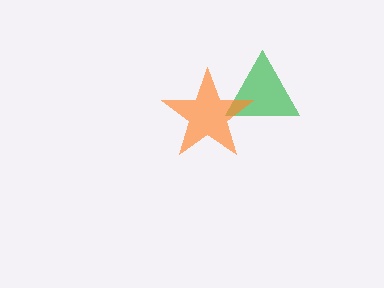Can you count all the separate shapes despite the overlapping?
Yes, there are 2 separate shapes.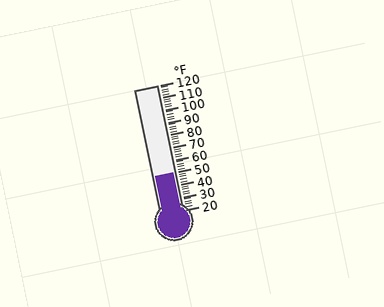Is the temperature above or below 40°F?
The temperature is above 40°F.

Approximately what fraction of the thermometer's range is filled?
The thermometer is filled to approximately 30% of its range.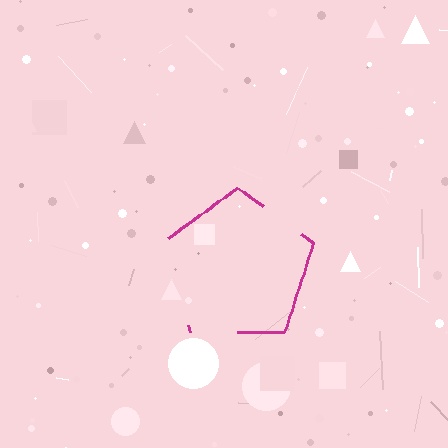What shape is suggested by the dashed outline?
The dashed outline suggests a pentagon.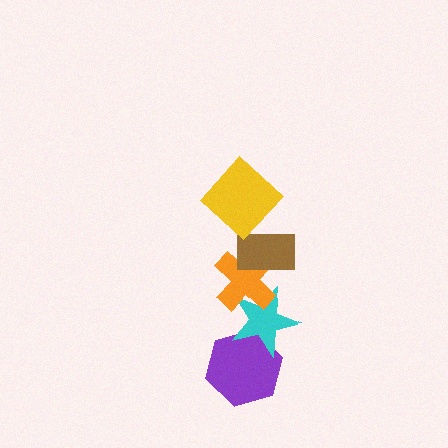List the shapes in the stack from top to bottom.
From top to bottom: the yellow diamond, the brown rectangle, the orange cross, the cyan star, the purple hexagon.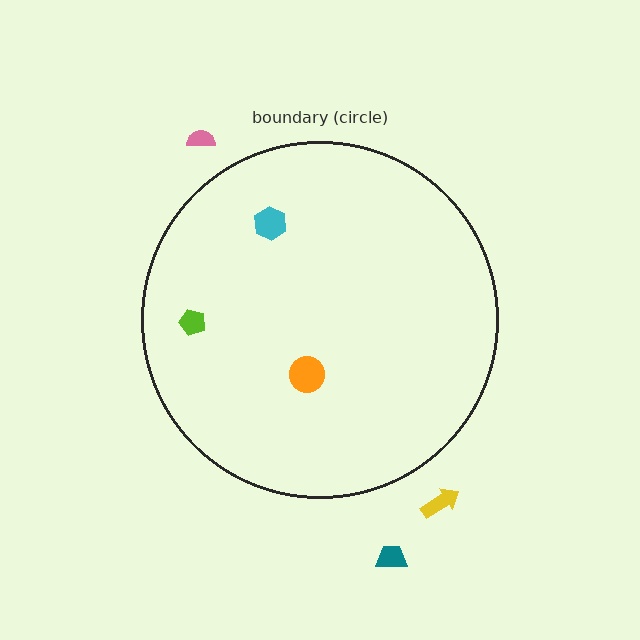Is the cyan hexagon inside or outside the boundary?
Inside.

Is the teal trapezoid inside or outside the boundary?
Outside.